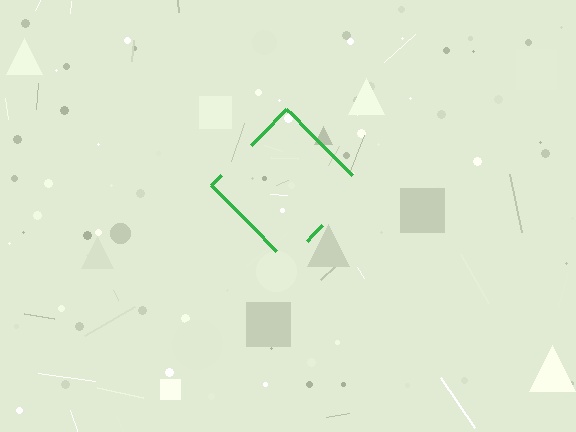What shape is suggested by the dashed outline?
The dashed outline suggests a diamond.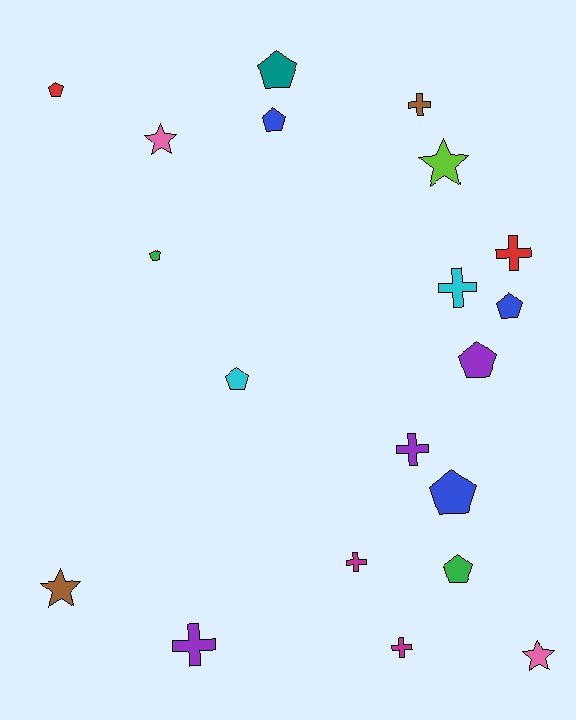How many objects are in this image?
There are 20 objects.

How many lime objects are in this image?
There is 1 lime object.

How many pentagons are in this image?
There are 9 pentagons.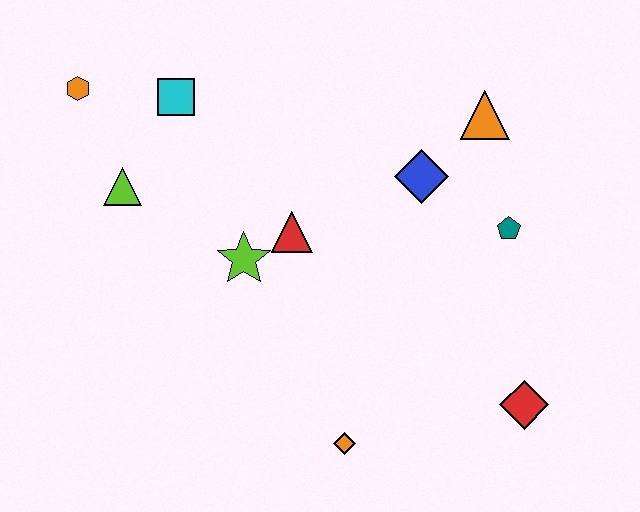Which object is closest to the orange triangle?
The blue diamond is closest to the orange triangle.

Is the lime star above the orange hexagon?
No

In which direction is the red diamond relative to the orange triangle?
The red diamond is below the orange triangle.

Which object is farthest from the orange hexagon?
The red diamond is farthest from the orange hexagon.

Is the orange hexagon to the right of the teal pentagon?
No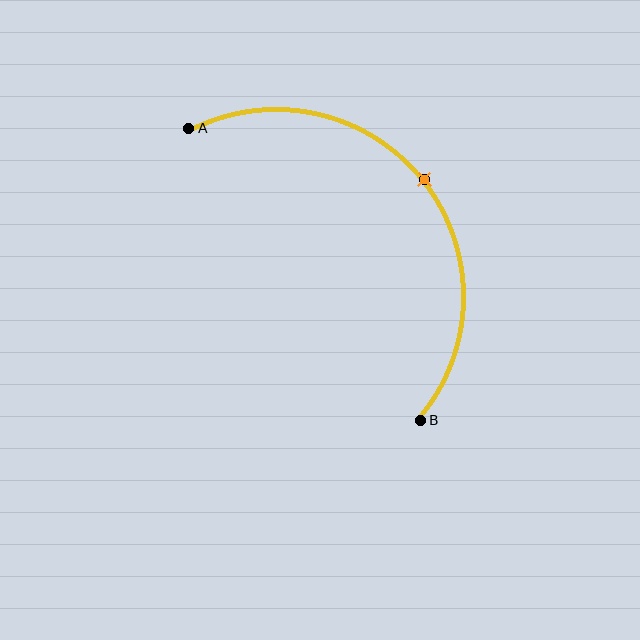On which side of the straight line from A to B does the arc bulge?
The arc bulges above and to the right of the straight line connecting A and B.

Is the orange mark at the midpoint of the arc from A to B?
Yes. The orange mark lies on the arc at equal arc-length from both A and B — it is the arc midpoint.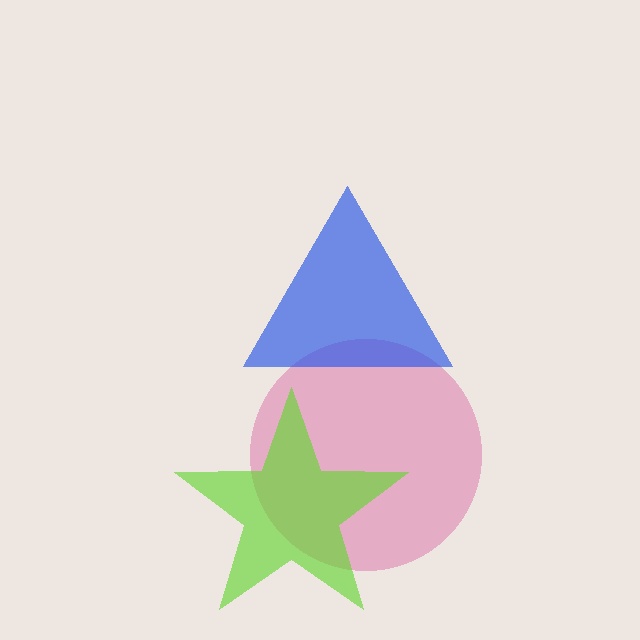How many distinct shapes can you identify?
There are 3 distinct shapes: a pink circle, a lime star, a blue triangle.